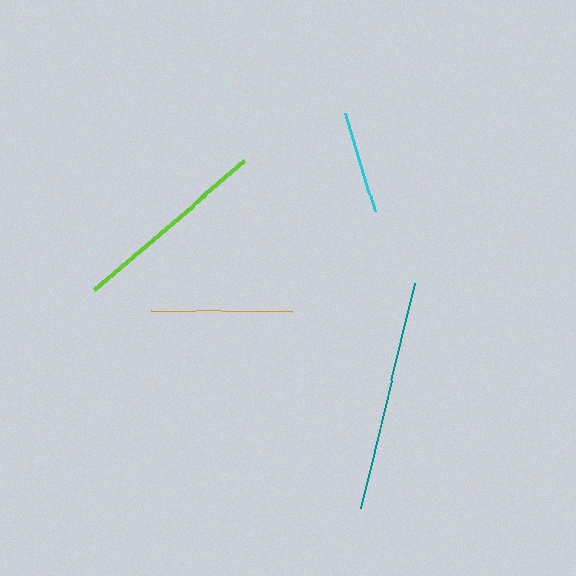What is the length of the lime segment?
The lime segment is approximately 198 pixels long.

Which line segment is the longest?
The teal line is the longest at approximately 230 pixels.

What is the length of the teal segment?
The teal segment is approximately 230 pixels long.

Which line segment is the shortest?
The cyan line is the shortest at approximately 103 pixels.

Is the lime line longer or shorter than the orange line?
The lime line is longer than the orange line.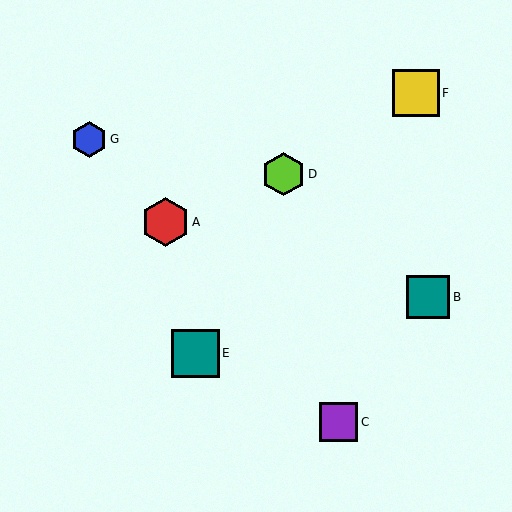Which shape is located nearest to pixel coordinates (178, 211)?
The red hexagon (labeled A) at (165, 222) is nearest to that location.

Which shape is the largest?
The red hexagon (labeled A) is the largest.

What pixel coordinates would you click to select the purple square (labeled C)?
Click at (339, 422) to select the purple square C.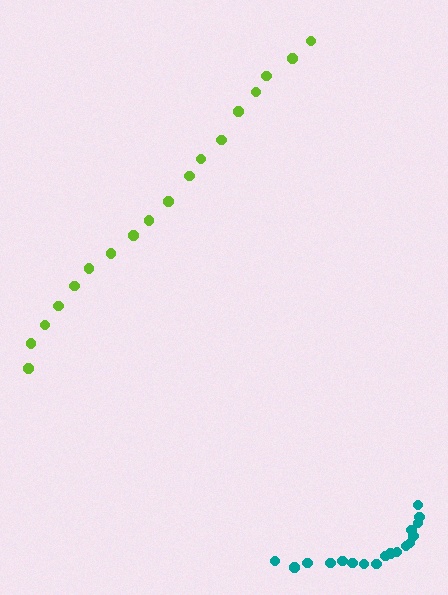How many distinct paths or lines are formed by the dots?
There are 2 distinct paths.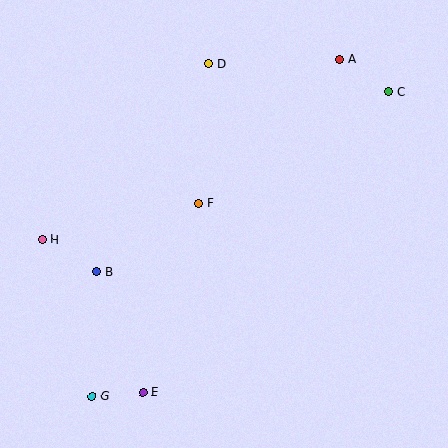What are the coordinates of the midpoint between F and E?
The midpoint between F and E is at (171, 298).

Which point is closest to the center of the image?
Point F at (199, 203) is closest to the center.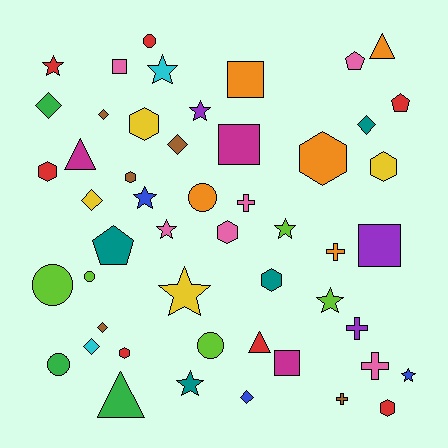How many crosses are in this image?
There are 5 crosses.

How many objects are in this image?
There are 50 objects.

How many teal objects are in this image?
There are 4 teal objects.